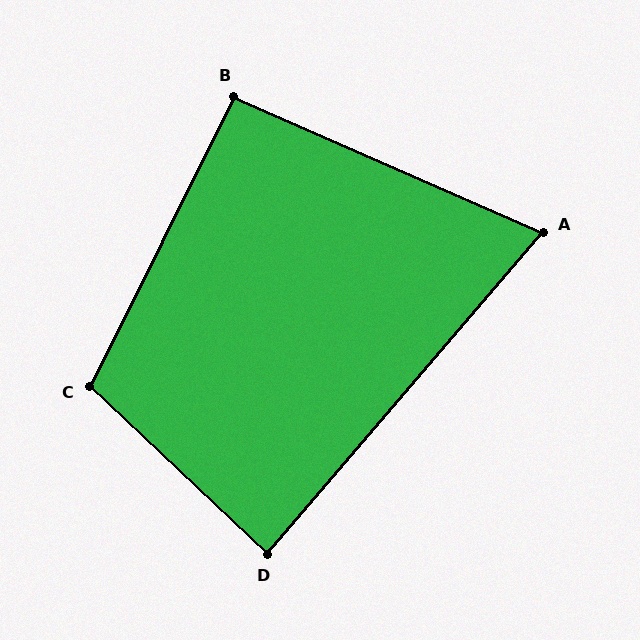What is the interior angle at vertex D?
Approximately 87 degrees (approximately right).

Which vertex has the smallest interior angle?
A, at approximately 73 degrees.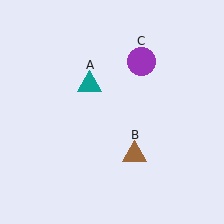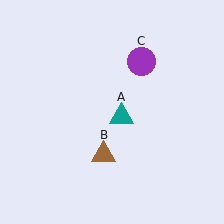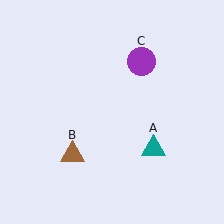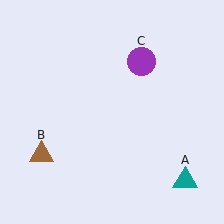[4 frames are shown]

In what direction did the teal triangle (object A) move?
The teal triangle (object A) moved down and to the right.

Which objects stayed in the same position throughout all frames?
Purple circle (object C) remained stationary.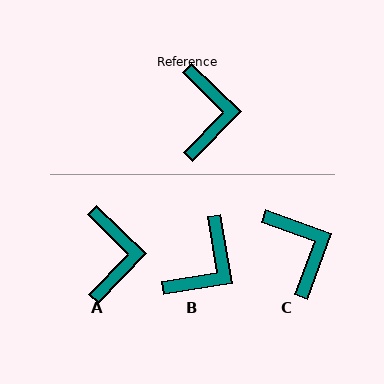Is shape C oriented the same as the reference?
No, it is off by about 24 degrees.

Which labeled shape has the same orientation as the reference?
A.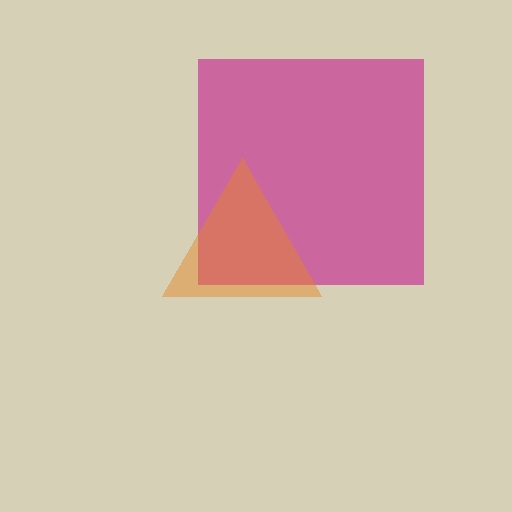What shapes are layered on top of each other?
The layered shapes are: a magenta square, an orange triangle.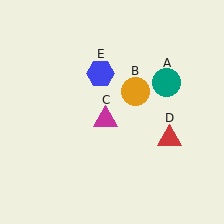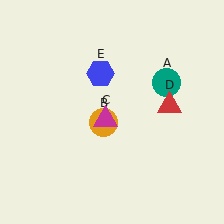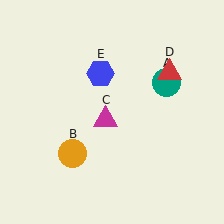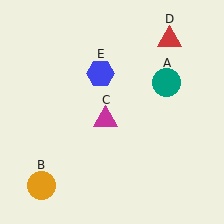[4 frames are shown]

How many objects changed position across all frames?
2 objects changed position: orange circle (object B), red triangle (object D).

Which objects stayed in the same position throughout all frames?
Teal circle (object A) and magenta triangle (object C) and blue hexagon (object E) remained stationary.